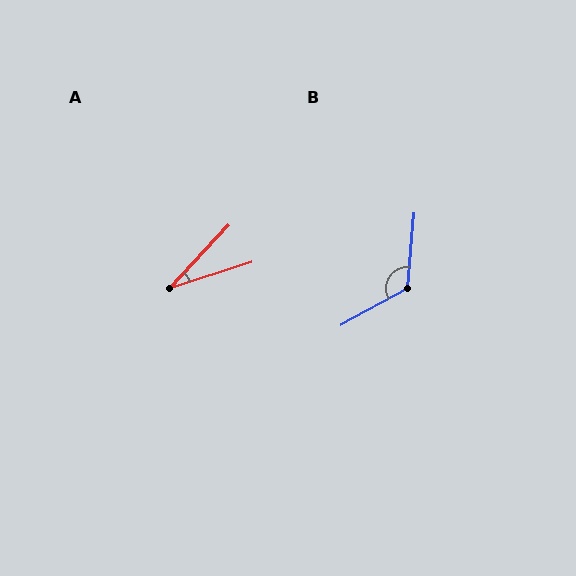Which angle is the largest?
B, at approximately 124 degrees.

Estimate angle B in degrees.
Approximately 124 degrees.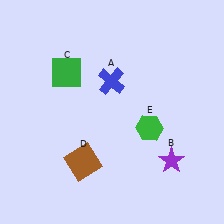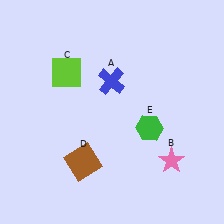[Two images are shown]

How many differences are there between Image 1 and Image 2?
There are 2 differences between the two images.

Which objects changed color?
B changed from purple to pink. C changed from green to lime.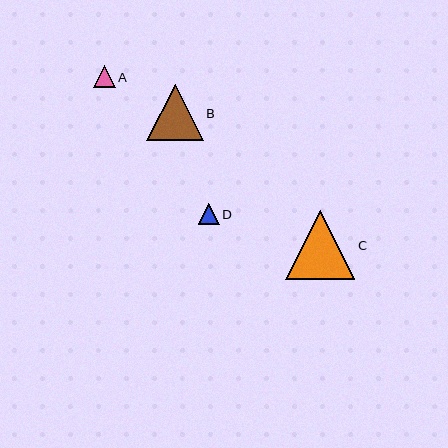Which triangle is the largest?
Triangle C is the largest with a size of approximately 69 pixels.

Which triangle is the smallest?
Triangle D is the smallest with a size of approximately 21 pixels.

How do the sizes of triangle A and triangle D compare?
Triangle A and triangle D are approximately the same size.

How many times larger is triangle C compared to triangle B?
Triangle C is approximately 1.2 times the size of triangle B.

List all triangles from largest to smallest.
From largest to smallest: C, B, A, D.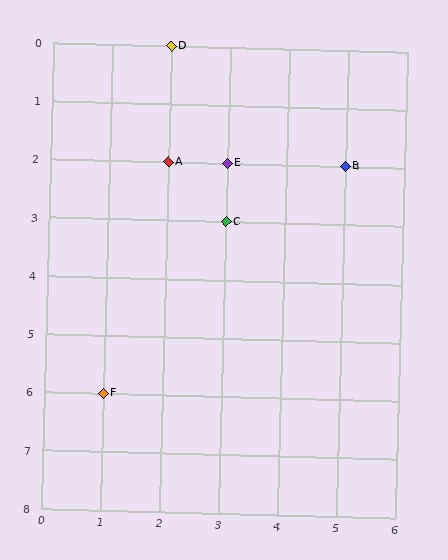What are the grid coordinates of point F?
Point F is at grid coordinates (1, 6).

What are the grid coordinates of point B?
Point B is at grid coordinates (5, 2).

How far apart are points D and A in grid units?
Points D and A are 2 rows apart.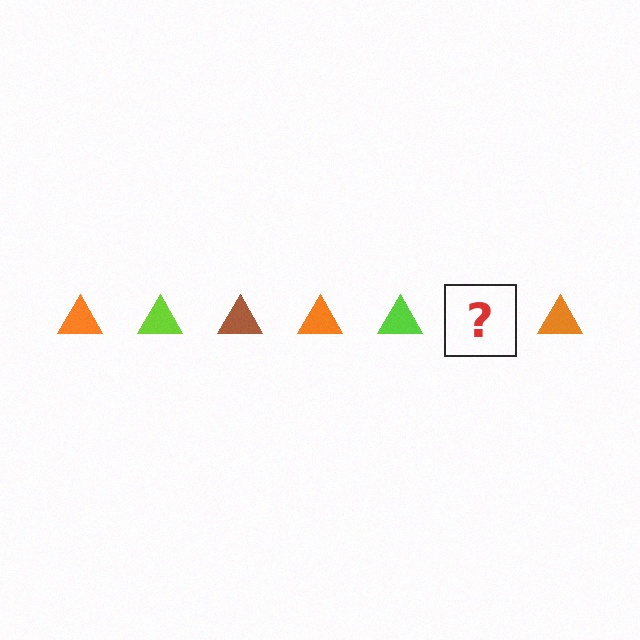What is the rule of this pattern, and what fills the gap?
The rule is that the pattern cycles through orange, lime, brown triangles. The gap should be filled with a brown triangle.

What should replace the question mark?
The question mark should be replaced with a brown triangle.